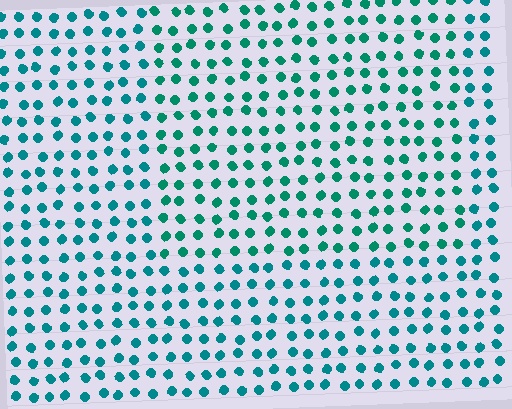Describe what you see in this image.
The image is filled with small teal elements in a uniform arrangement. A rectangle-shaped region is visible where the elements are tinted to a slightly different hue, forming a subtle color boundary.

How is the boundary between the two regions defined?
The boundary is defined purely by a slight shift in hue (about 18 degrees). Spacing, size, and orientation are identical on both sides.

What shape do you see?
I see a rectangle.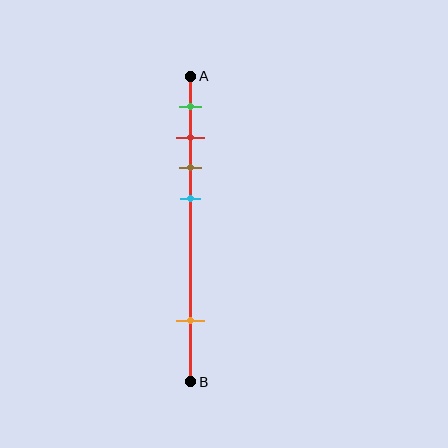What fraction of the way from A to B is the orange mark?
The orange mark is approximately 80% (0.8) of the way from A to B.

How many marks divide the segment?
There are 5 marks dividing the segment.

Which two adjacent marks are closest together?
The red and brown marks are the closest adjacent pair.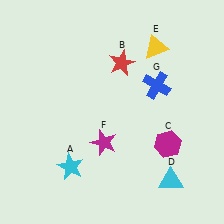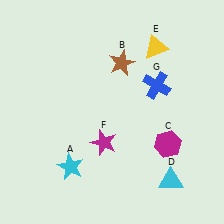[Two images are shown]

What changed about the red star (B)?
In Image 1, B is red. In Image 2, it changed to brown.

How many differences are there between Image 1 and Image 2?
There is 1 difference between the two images.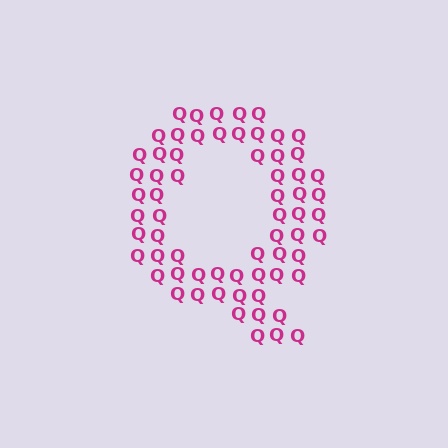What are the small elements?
The small elements are letter Q's.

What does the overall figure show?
The overall figure shows the letter Q.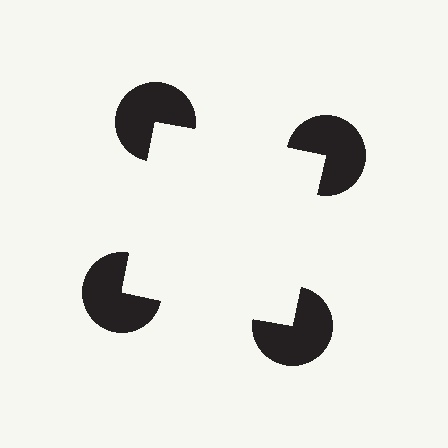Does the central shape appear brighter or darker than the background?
It typically appears slightly brighter than the background, even though no actual brightness change is drawn.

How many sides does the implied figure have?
4 sides.